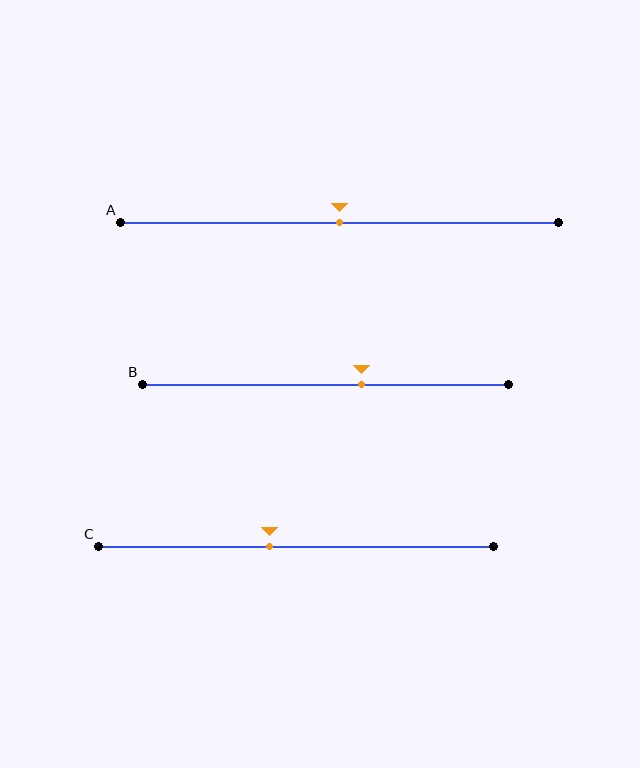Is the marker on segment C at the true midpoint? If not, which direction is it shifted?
No, the marker on segment C is shifted to the left by about 7% of the segment length.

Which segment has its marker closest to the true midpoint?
Segment A has its marker closest to the true midpoint.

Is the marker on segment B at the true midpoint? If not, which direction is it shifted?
No, the marker on segment B is shifted to the right by about 10% of the segment length.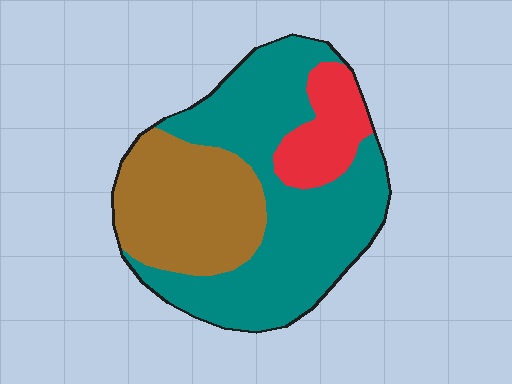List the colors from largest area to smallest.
From largest to smallest: teal, brown, red.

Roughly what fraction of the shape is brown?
Brown covers 31% of the shape.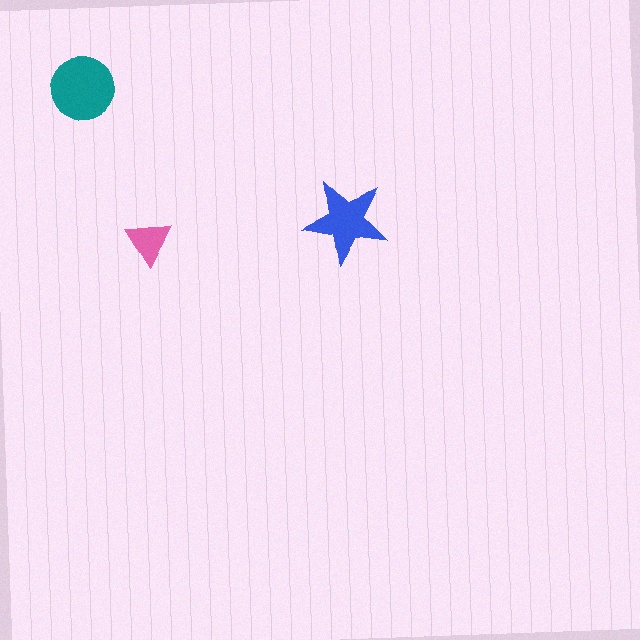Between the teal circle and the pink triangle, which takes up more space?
The teal circle.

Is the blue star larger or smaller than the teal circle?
Smaller.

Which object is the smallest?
The pink triangle.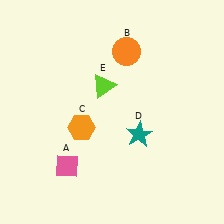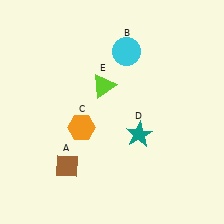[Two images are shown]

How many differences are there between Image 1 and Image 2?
There are 2 differences between the two images.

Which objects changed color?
A changed from pink to brown. B changed from orange to cyan.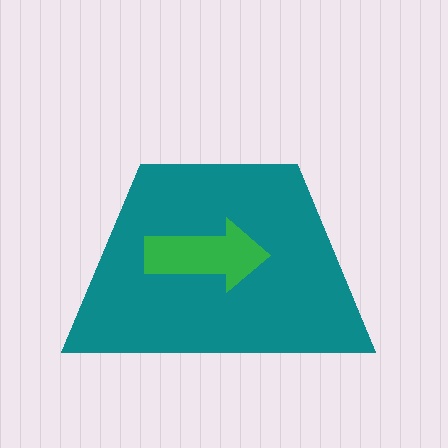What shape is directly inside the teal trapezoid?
The green arrow.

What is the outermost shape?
The teal trapezoid.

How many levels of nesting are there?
2.